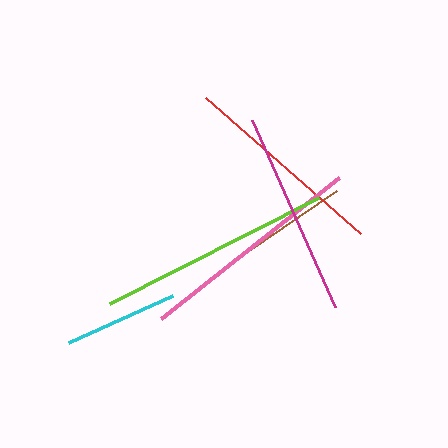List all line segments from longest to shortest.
From longest to shortest: lime, pink, red, magenta, cyan, brown.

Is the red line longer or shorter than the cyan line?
The red line is longer than the cyan line.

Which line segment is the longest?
The lime line is the longest at approximately 234 pixels.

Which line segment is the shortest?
The brown line is the shortest at approximately 112 pixels.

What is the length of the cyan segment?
The cyan segment is approximately 114 pixels long.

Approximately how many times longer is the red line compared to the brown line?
The red line is approximately 1.8 times the length of the brown line.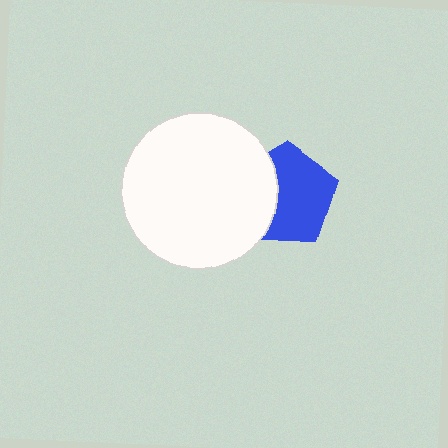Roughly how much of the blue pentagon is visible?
About half of it is visible (roughly 64%).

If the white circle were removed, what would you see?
You would see the complete blue pentagon.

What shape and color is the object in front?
The object in front is a white circle.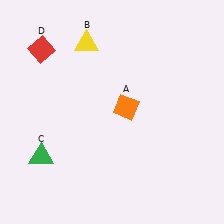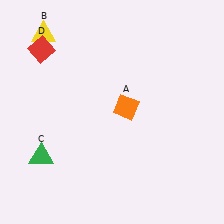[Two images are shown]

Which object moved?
The yellow triangle (B) moved left.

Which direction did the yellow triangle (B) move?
The yellow triangle (B) moved left.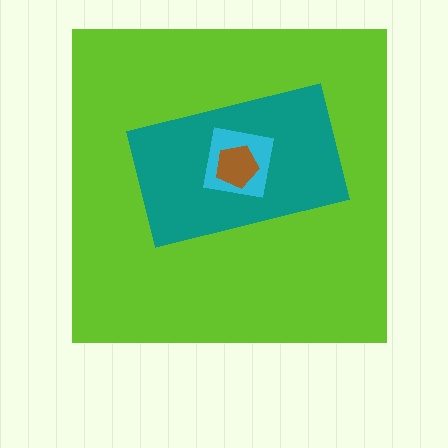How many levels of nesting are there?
4.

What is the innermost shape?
The brown pentagon.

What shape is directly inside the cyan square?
The brown pentagon.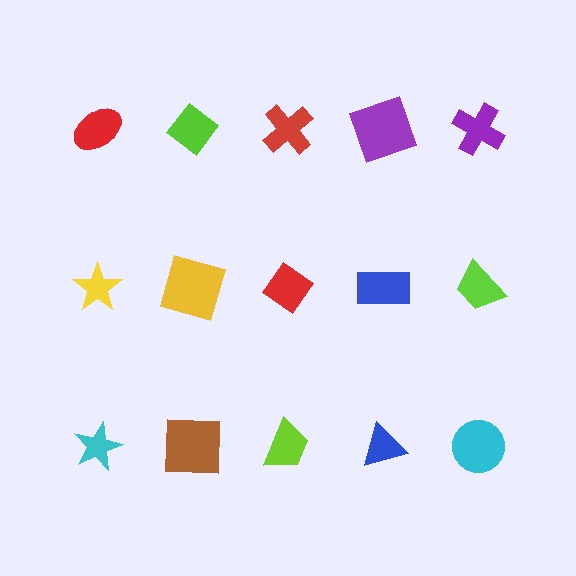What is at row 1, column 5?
A purple cross.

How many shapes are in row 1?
5 shapes.